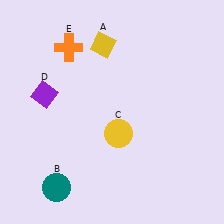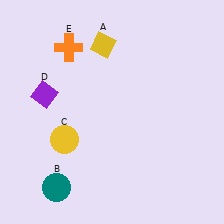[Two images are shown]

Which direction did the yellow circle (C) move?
The yellow circle (C) moved left.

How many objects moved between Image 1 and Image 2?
1 object moved between the two images.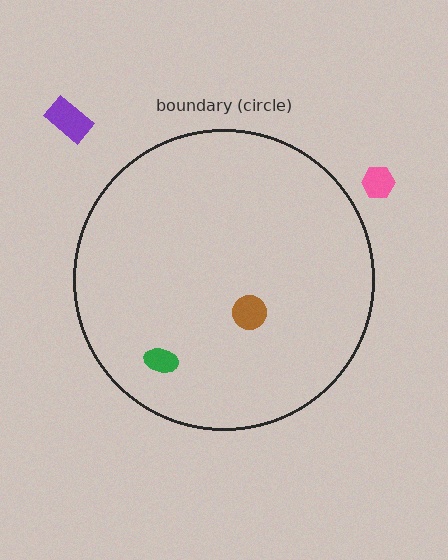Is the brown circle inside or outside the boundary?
Inside.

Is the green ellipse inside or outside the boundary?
Inside.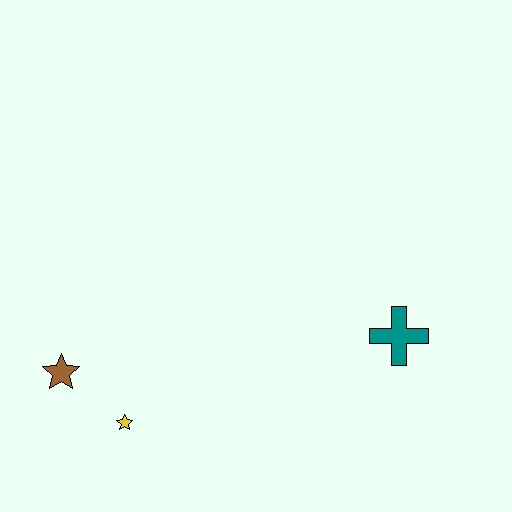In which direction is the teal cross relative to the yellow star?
The teal cross is to the right of the yellow star.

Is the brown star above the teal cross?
No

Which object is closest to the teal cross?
The yellow star is closest to the teal cross.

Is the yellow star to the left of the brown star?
No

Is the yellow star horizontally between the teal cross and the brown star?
Yes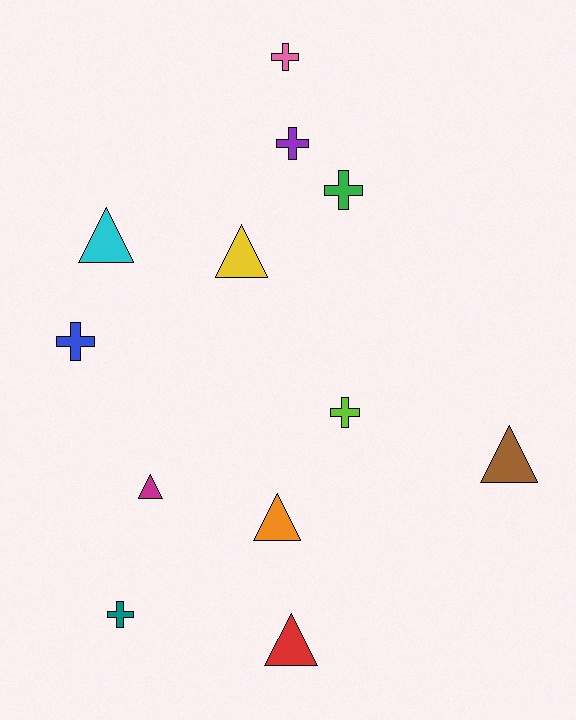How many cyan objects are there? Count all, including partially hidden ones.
There is 1 cyan object.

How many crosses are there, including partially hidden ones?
There are 6 crosses.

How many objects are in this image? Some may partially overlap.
There are 12 objects.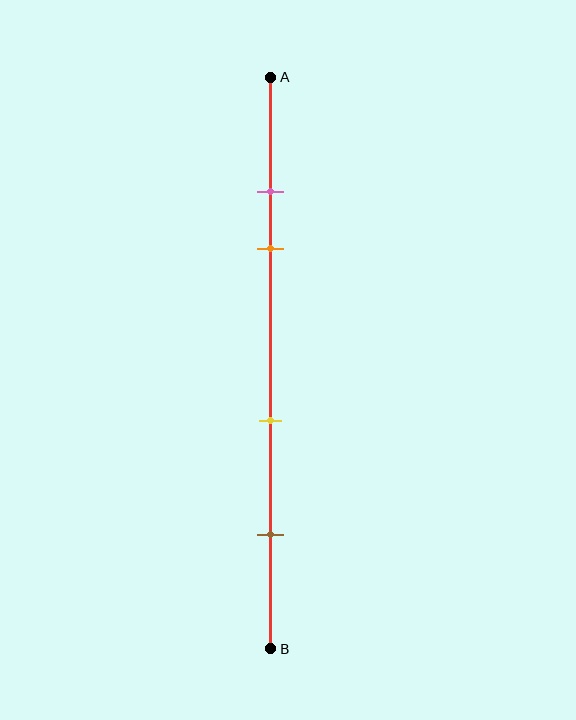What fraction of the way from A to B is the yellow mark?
The yellow mark is approximately 60% (0.6) of the way from A to B.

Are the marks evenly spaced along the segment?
No, the marks are not evenly spaced.